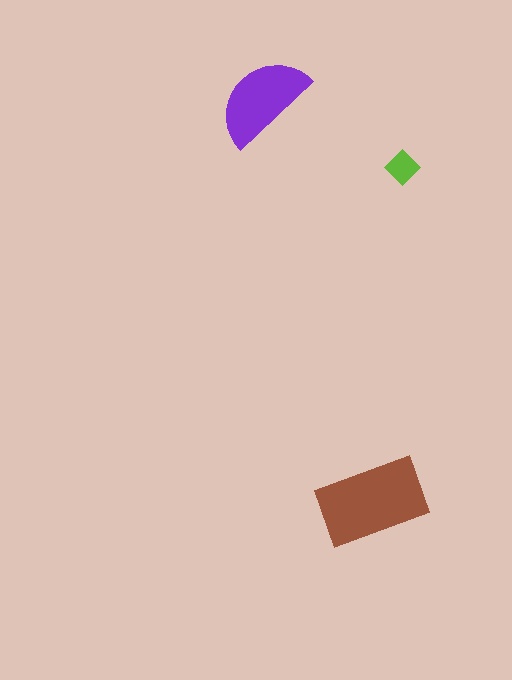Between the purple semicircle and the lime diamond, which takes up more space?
The purple semicircle.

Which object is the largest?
The brown rectangle.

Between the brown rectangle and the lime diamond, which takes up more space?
The brown rectangle.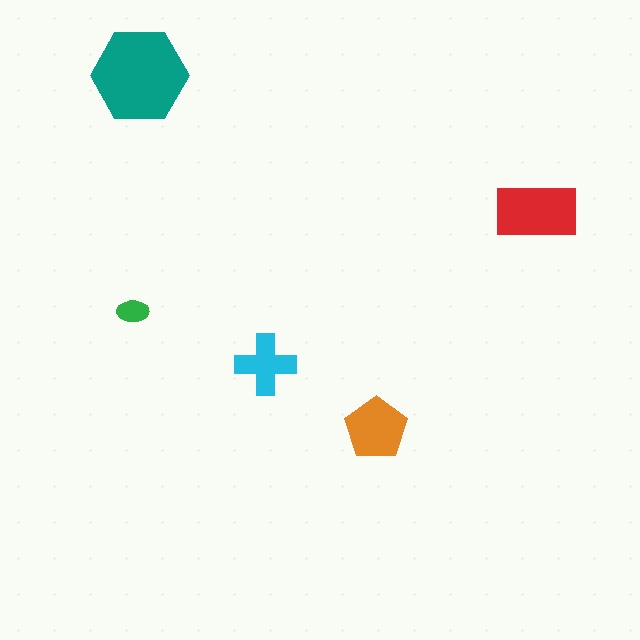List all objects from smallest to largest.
The green ellipse, the cyan cross, the orange pentagon, the red rectangle, the teal hexagon.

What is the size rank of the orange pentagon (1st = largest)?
3rd.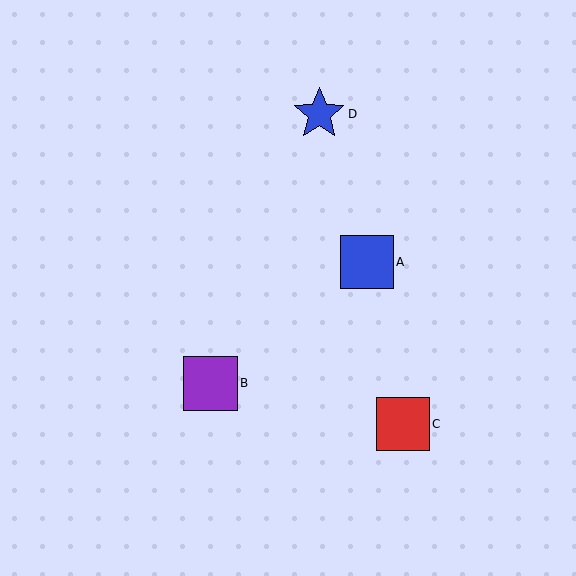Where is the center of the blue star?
The center of the blue star is at (319, 114).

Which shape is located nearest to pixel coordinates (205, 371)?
The purple square (labeled B) at (210, 383) is nearest to that location.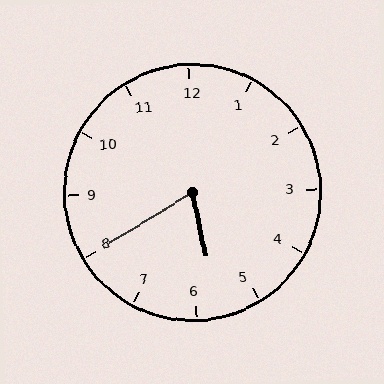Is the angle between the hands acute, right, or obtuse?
It is acute.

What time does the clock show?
5:40.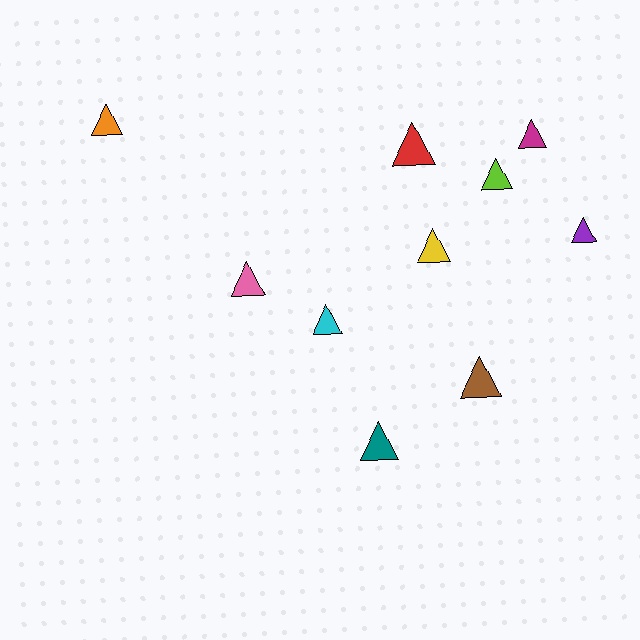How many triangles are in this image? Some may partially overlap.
There are 10 triangles.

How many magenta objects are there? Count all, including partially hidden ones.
There is 1 magenta object.